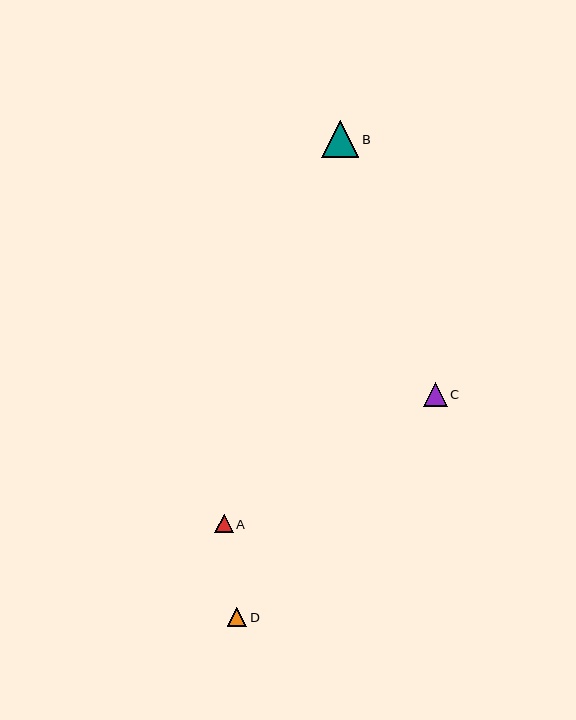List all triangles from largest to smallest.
From largest to smallest: B, C, D, A.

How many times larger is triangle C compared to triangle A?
Triangle C is approximately 1.3 times the size of triangle A.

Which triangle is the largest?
Triangle B is the largest with a size of approximately 37 pixels.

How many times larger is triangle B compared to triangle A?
Triangle B is approximately 2.0 times the size of triangle A.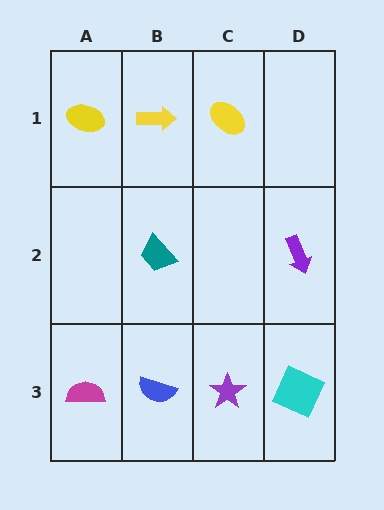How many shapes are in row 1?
3 shapes.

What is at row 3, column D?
A cyan square.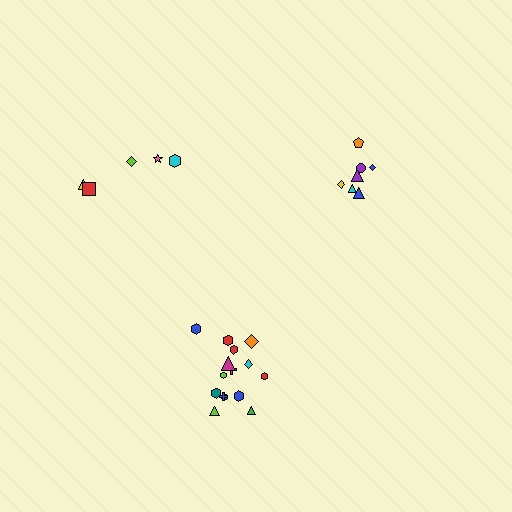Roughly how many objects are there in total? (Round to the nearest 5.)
Roughly 25 objects in total.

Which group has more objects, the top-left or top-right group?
The top-right group.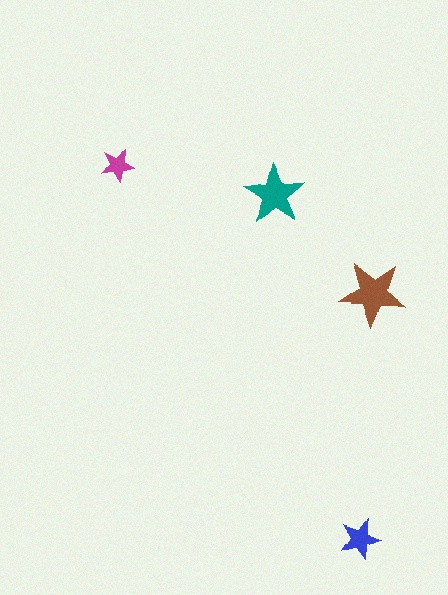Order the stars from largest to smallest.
the brown one, the teal one, the blue one, the magenta one.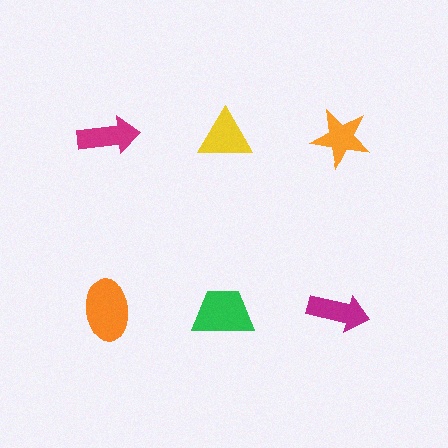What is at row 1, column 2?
A yellow triangle.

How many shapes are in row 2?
3 shapes.